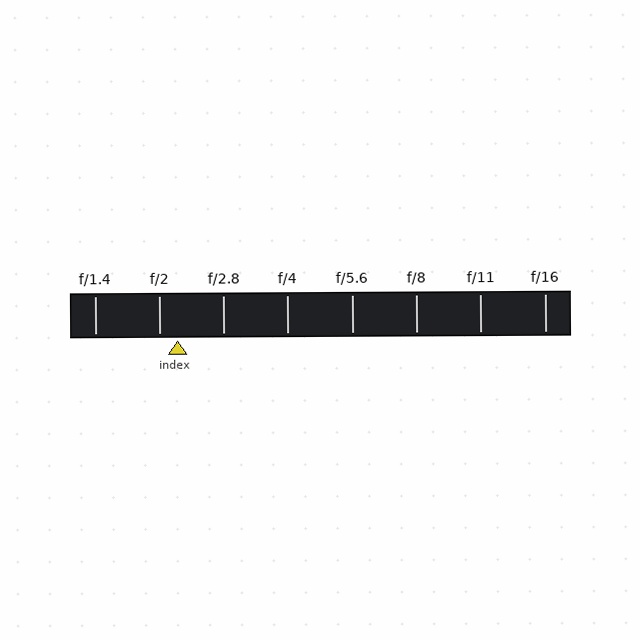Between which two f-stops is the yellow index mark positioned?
The index mark is between f/2 and f/2.8.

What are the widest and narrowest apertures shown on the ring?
The widest aperture shown is f/1.4 and the narrowest is f/16.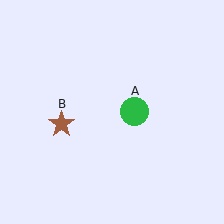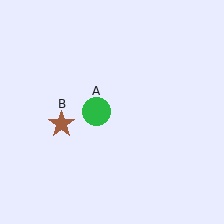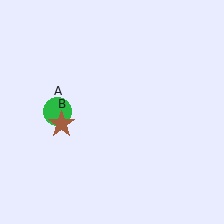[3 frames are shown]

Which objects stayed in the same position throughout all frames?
Brown star (object B) remained stationary.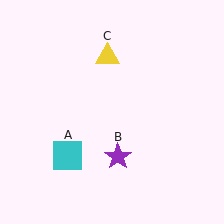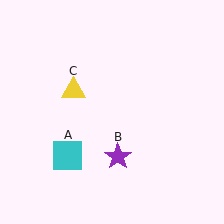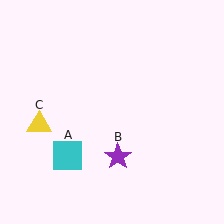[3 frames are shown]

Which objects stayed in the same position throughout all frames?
Cyan square (object A) and purple star (object B) remained stationary.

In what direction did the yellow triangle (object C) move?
The yellow triangle (object C) moved down and to the left.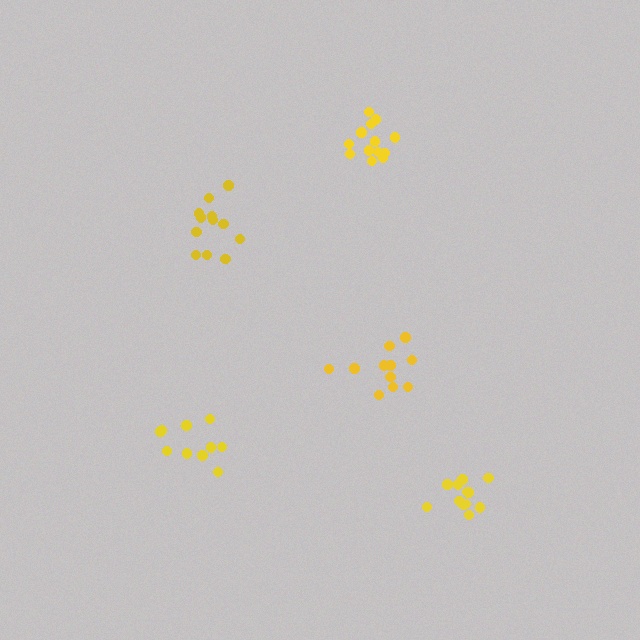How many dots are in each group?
Group 1: 13 dots, Group 2: 10 dots, Group 3: 12 dots, Group 4: 11 dots, Group 5: 13 dots (59 total).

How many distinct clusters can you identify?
There are 5 distinct clusters.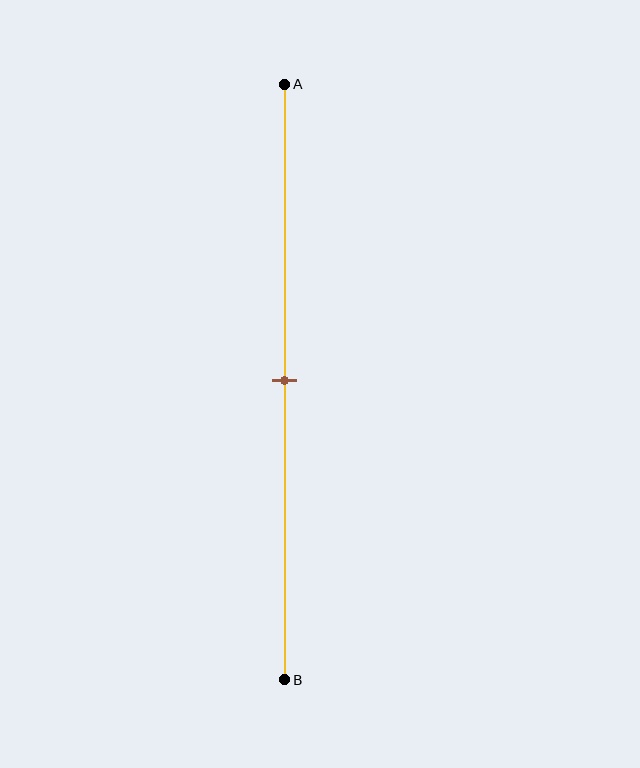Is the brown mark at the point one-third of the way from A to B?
No, the mark is at about 50% from A, not at the 33% one-third point.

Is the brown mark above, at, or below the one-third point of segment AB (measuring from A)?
The brown mark is below the one-third point of segment AB.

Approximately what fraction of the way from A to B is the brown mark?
The brown mark is approximately 50% of the way from A to B.